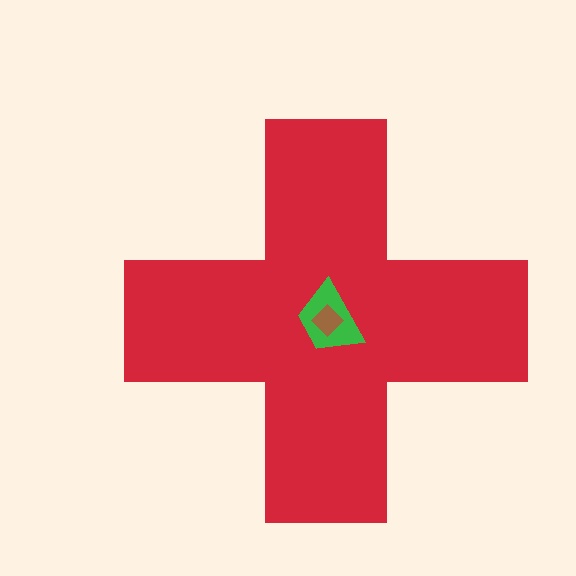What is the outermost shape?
The red cross.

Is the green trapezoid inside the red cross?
Yes.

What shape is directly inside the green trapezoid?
The brown diamond.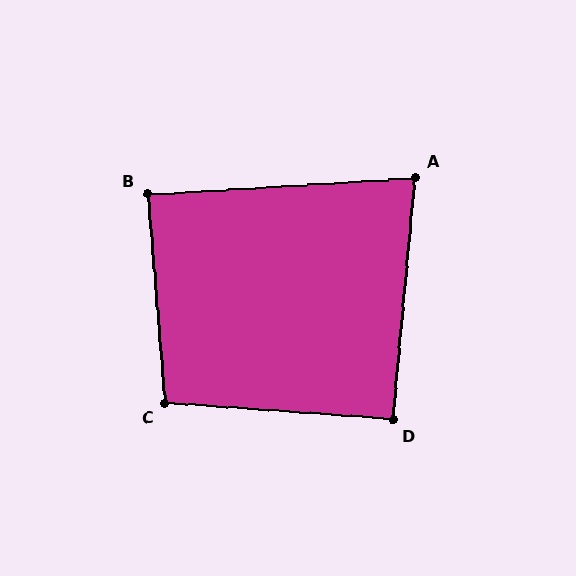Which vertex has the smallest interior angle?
A, at approximately 81 degrees.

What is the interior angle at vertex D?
Approximately 91 degrees (approximately right).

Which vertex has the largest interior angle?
C, at approximately 99 degrees.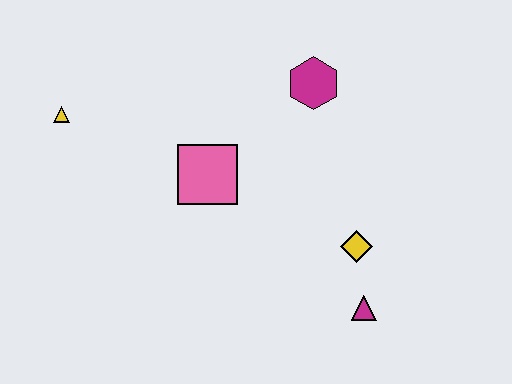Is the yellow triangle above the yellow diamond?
Yes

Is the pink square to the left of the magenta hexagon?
Yes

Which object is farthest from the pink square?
The magenta triangle is farthest from the pink square.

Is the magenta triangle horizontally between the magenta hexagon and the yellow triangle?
No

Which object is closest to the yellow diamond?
The magenta triangle is closest to the yellow diamond.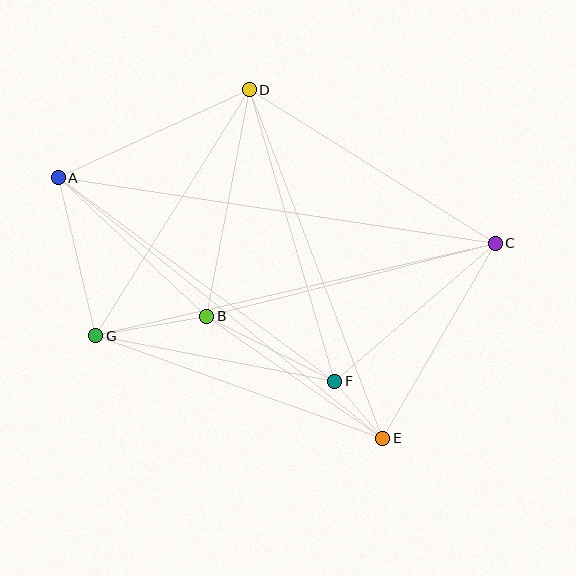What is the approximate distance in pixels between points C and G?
The distance between C and G is approximately 410 pixels.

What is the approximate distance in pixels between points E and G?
The distance between E and G is approximately 305 pixels.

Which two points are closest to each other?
Points E and F are closest to each other.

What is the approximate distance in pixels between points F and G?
The distance between F and G is approximately 243 pixels.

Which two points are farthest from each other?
Points A and C are farthest from each other.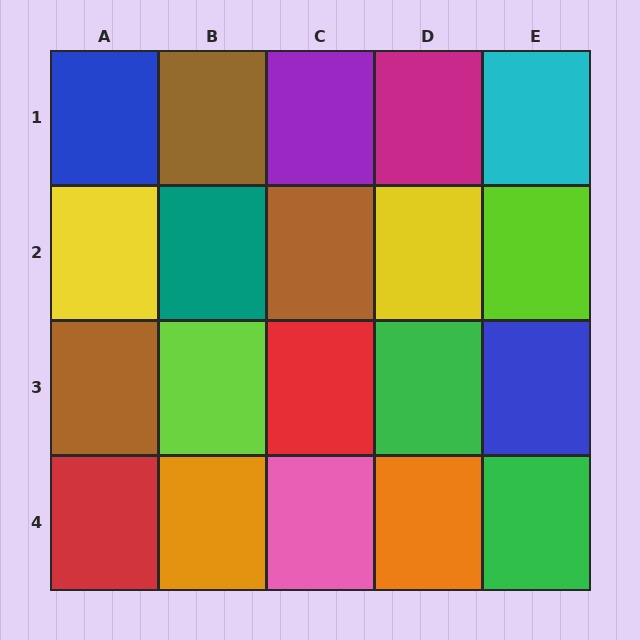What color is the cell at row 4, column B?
Orange.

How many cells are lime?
2 cells are lime.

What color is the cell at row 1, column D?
Magenta.